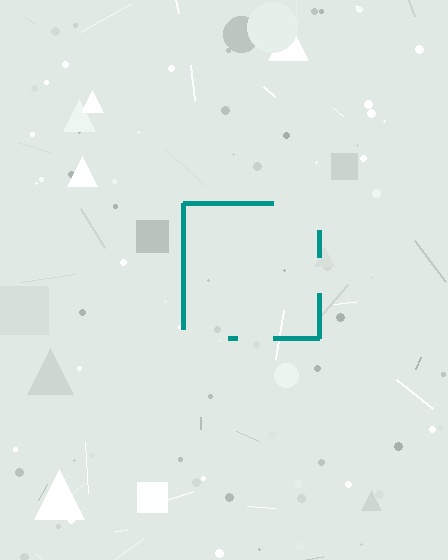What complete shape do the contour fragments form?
The contour fragments form a square.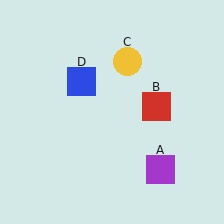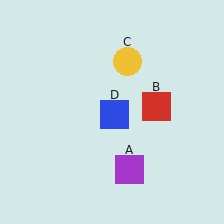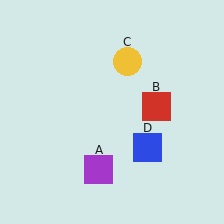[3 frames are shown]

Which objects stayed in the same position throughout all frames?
Red square (object B) and yellow circle (object C) remained stationary.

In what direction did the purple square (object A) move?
The purple square (object A) moved left.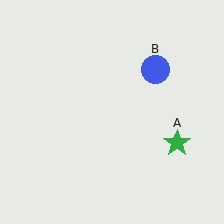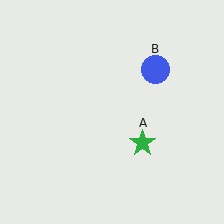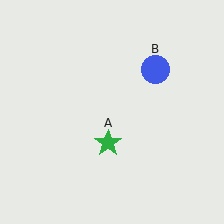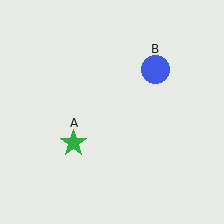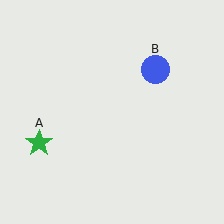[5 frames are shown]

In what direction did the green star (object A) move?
The green star (object A) moved left.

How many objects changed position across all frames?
1 object changed position: green star (object A).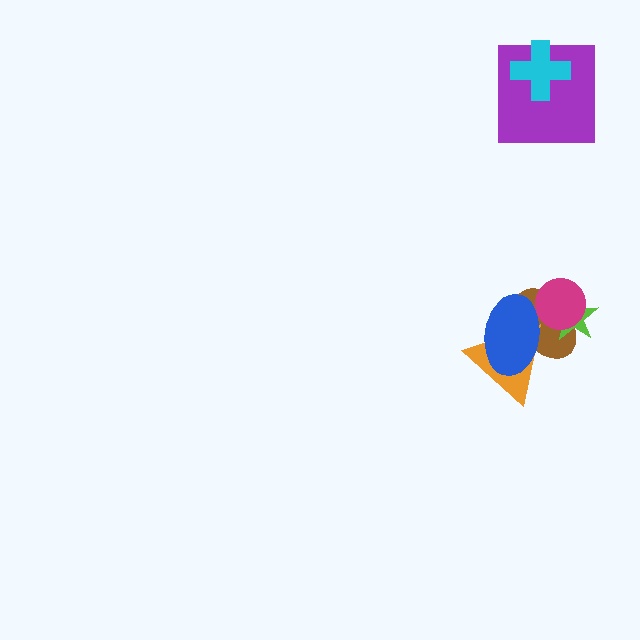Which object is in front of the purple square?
The cyan cross is in front of the purple square.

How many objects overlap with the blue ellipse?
3 objects overlap with the blue ellipse.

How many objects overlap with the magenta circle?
3 objects overlap with the magenta circle.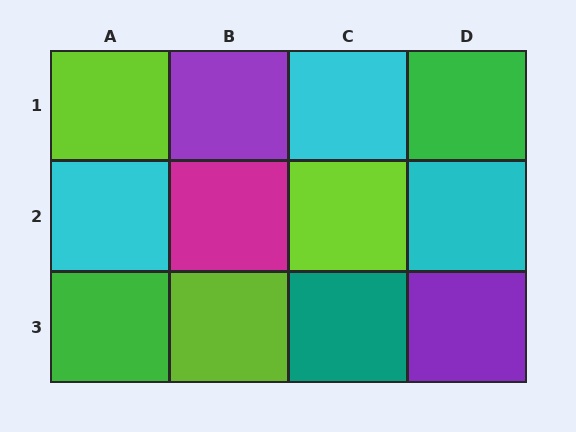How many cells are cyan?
3 cells are cyan.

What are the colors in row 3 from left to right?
Green, lime, teal, purple.